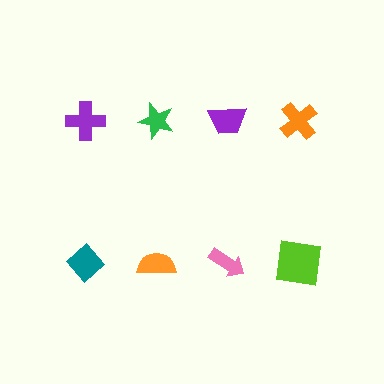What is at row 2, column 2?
An orange semicircle.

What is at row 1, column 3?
A purple trapezoid.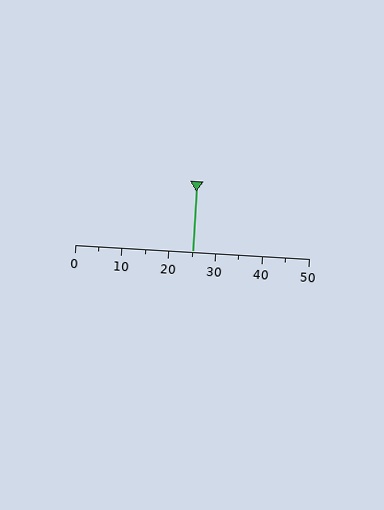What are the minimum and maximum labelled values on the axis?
The axis runs from 0 to 50.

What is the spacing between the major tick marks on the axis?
The major ticks are spaced 10 apart.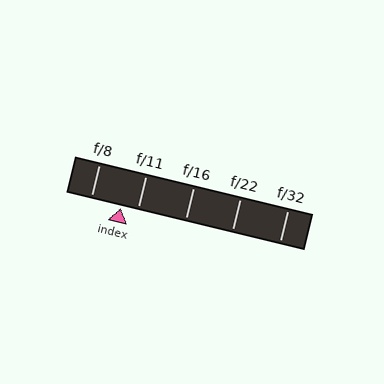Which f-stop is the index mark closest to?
The index mark is closest to f/11.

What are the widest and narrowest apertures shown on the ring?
The widest aperture shown is f/8 and the narrowest is f/32.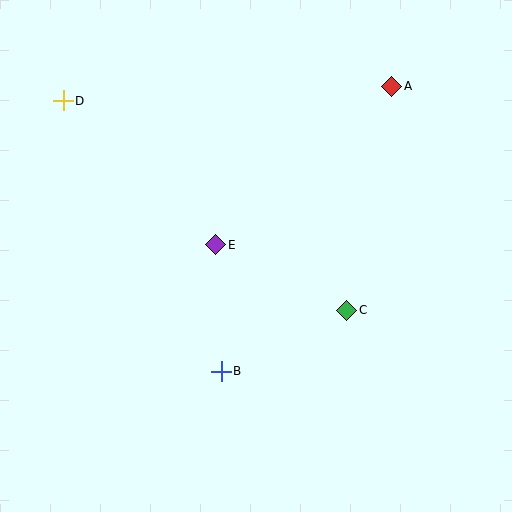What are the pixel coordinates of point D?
Point D is at (63, 101).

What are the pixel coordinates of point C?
Point C is at (347, 310).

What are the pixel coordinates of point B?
Point B is at (221, 371).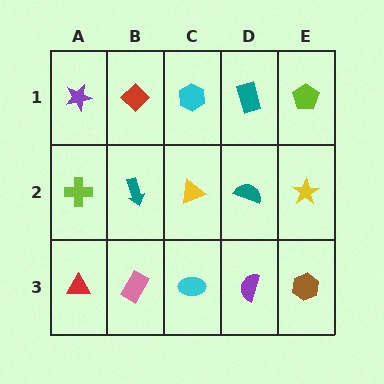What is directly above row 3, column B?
A teal arrow.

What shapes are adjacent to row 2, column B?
A red diamond (row 1, column B), a pink rectangle (row 3, column B), a lime cross (row 2, column A), a yellow triangle (row 2, column C).